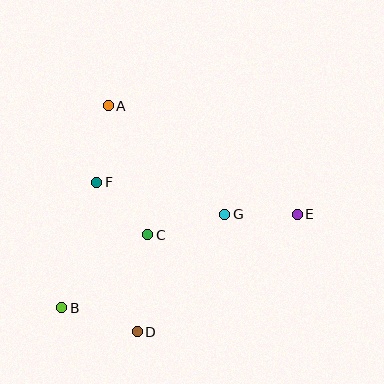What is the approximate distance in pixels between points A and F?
The distance between A and F is approximately 78 pixels.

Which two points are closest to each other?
Points E and G are closest to each other.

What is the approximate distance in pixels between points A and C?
The distance between A and C is approximately 135 pixels.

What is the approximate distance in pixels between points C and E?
The distance between C and E is approximately 151 pixels.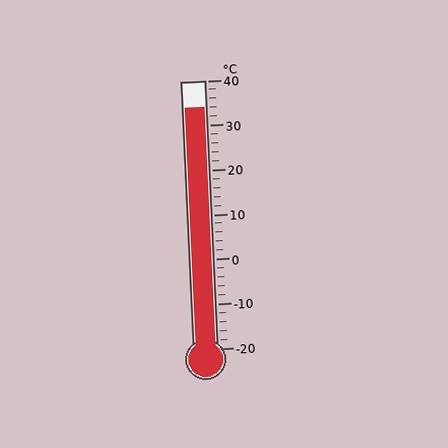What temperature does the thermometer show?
The thermometer shows approximately 34°C.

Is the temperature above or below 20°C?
The temperature is above 20°C.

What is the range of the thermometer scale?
The thermometer scale ranges from -20°C to 40°C.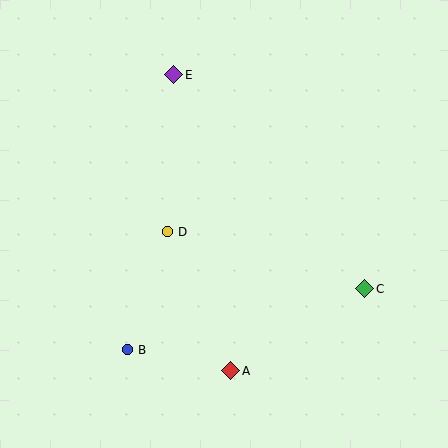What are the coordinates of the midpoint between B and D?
The midpoint between B and D is at (147, 291).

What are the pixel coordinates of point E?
Point E is at (174, 75).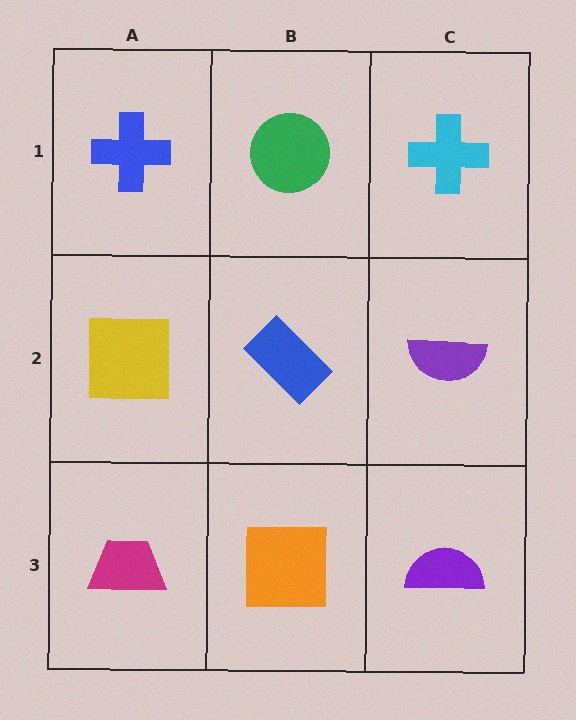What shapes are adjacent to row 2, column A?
A blue cross (row 1, column A), a magenta trapezoid (row 3, column A), a blue rectangle (row 2, column B).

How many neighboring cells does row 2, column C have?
3.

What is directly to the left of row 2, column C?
A blue rectangle.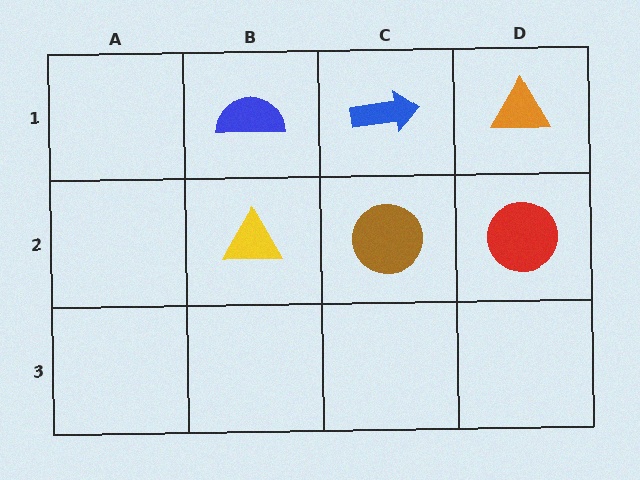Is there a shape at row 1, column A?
No, that cell is empty.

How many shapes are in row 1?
3 shapes.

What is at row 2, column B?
A yellow triangle.